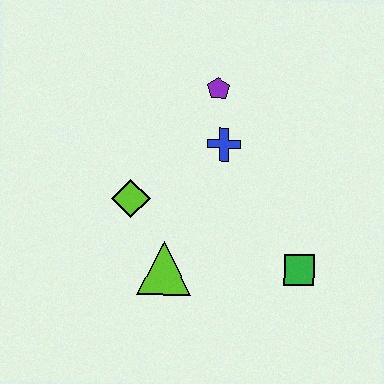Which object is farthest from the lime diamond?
The green square is farthest from the lime diamond.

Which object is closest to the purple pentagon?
The blue cross is closest to the purple pentagon.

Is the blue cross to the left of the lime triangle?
No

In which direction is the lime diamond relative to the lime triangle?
The lime diamond is above the lime triangle.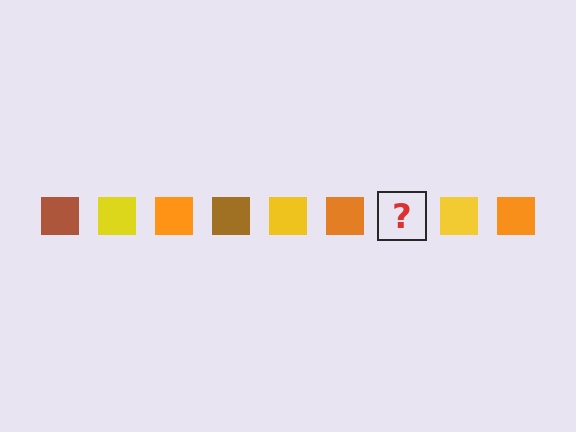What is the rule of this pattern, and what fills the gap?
The rule is that the pattern cycles through brown, yellow, orange squares. The gap should be filled with a brown square.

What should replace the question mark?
The question mark should be replaced with a brown square.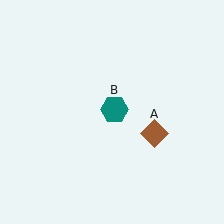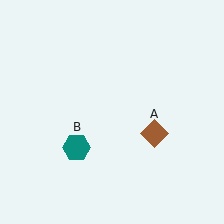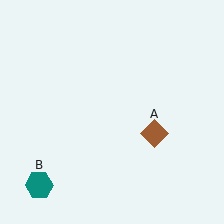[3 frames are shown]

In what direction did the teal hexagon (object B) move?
The teal hexagon (object B) moved down and to the left.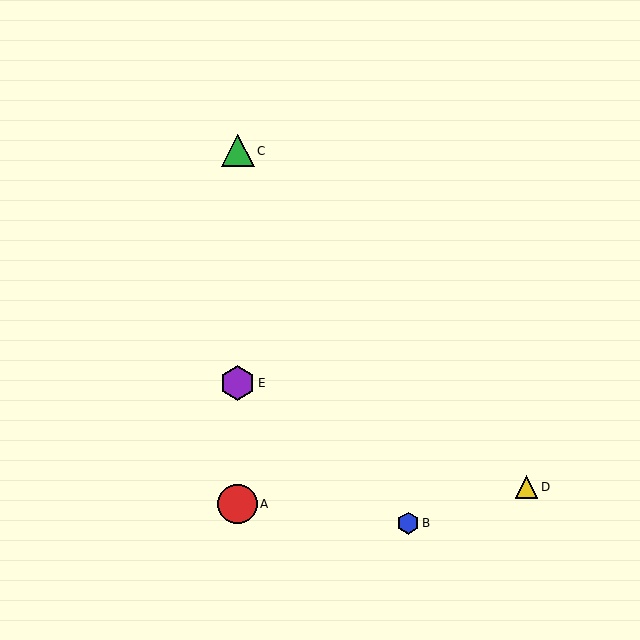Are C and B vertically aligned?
No, C is at x≈238 and B is at x≈408.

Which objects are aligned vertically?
Objects A, C, E are aligned vertically.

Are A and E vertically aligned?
Yes, both are at x≈238.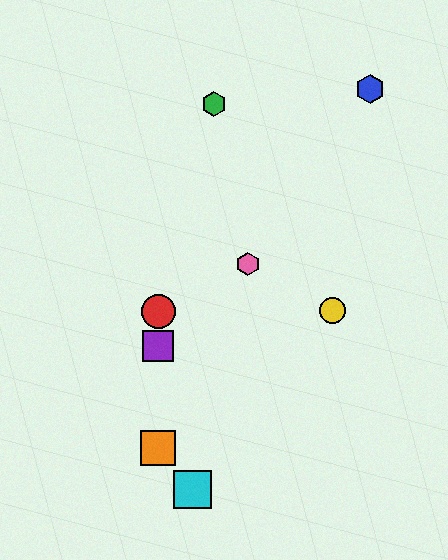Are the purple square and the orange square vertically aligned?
Yes, both are at x≈158.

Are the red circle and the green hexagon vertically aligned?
No, the red circle is at x≈158 and the green hexagon is at x≈214.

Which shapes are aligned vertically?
The red circle, the purple square, the orange square are aligned vertically.